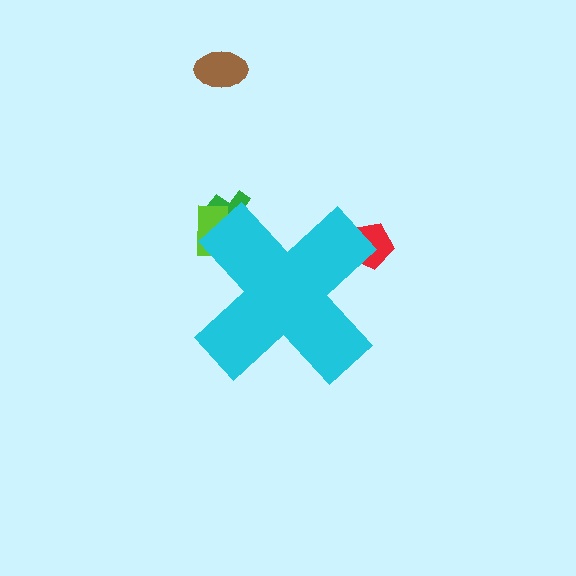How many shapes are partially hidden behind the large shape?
3 shapes are partially hidden.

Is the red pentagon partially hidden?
Yes, the red pentagon is partially hidden behind the cyan cross.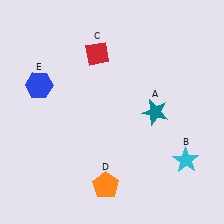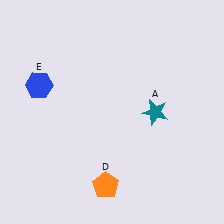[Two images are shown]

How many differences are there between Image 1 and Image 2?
There are 2 differences between the two images.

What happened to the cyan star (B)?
The cyan star (B) was removed in Image 2. It was in the bottom-right area of Image 1.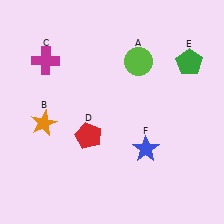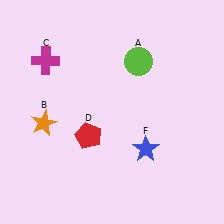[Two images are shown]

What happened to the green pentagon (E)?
The green pentagon (E) was removed in Image 2. It was in the top-right area of Image 1.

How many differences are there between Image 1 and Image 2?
There is 1 difference between the two images.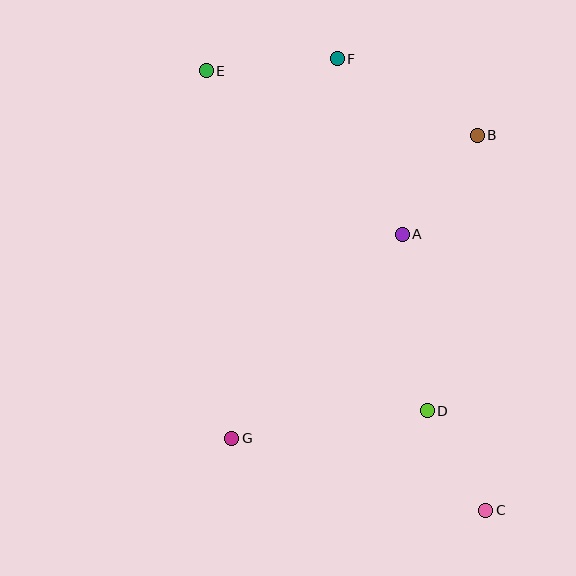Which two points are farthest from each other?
Points C and E are farthest from each other.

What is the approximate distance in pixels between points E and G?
The distance between E and G is approximately 368 pixels.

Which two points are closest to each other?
Points C and D are closest to each other.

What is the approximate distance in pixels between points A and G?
The distance between A and G is approximately 266 pixels.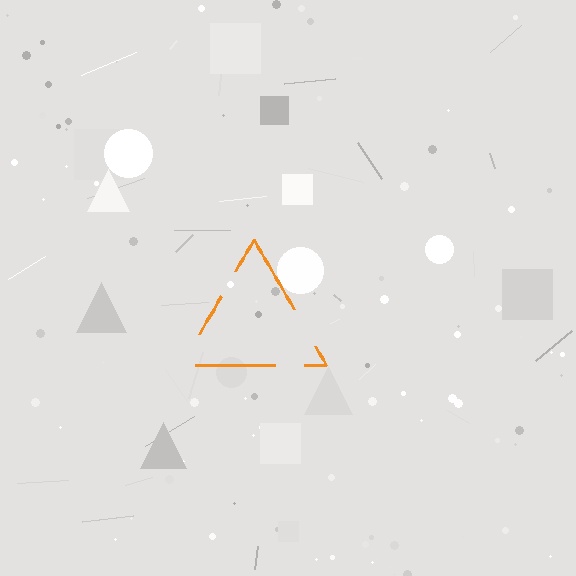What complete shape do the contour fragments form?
The contour fragments form a triangle.